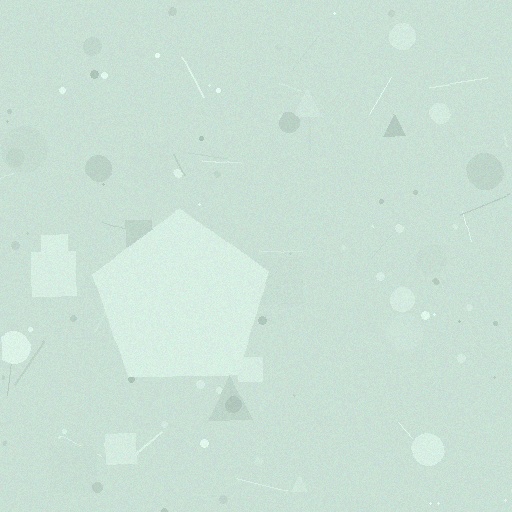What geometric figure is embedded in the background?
A pentagon is embedded in the background.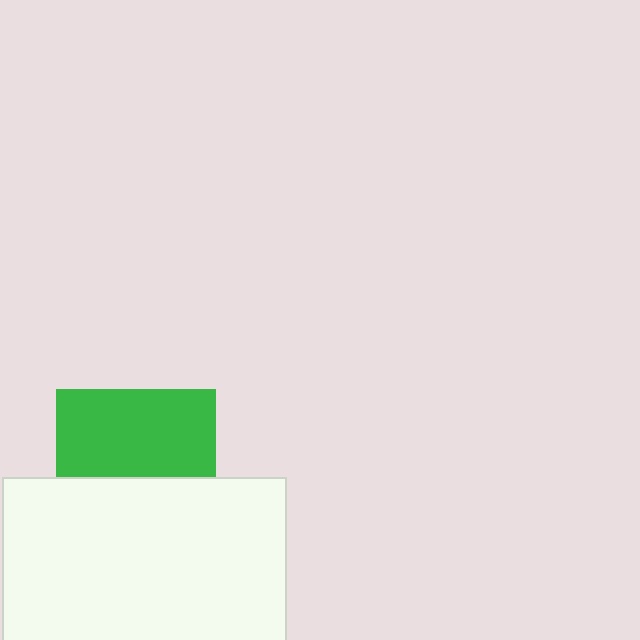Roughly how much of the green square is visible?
About half of it is visible (roughly 55%).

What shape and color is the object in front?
The object in front is a white rectangle.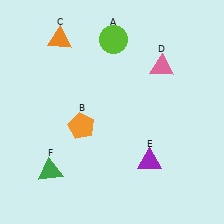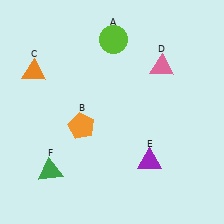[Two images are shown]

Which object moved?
The orange triangle (C) moved down.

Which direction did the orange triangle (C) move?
The orange triangle (C) moved down.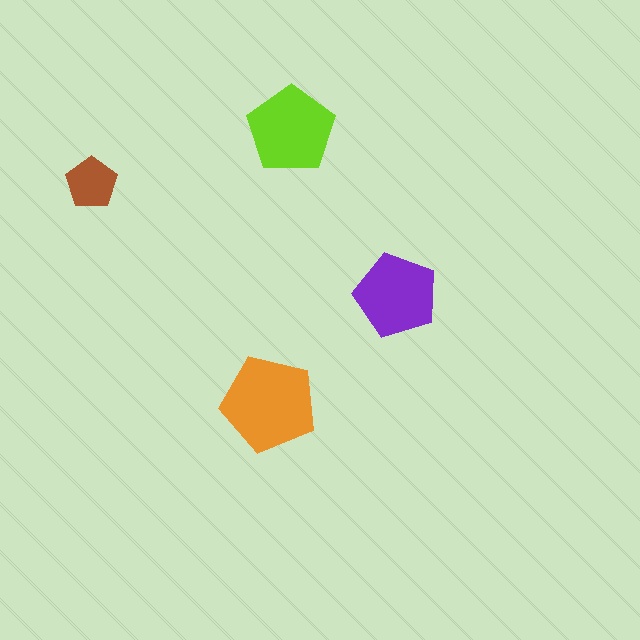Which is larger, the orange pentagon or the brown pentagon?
The orange one.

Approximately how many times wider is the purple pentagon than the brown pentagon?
About 1.5 times wider.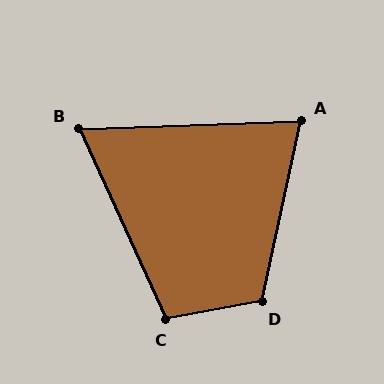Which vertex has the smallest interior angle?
B, at approximately 67 degrees.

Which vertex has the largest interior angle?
D, at approximately 113 degrees.